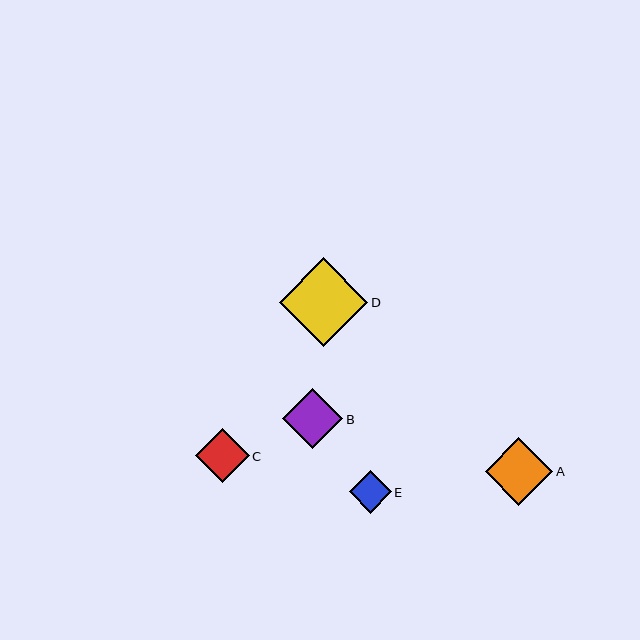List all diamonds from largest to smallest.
From largest to smallest: D, A, B, C, E.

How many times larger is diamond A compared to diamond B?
Diamond A is approximately 1.1 times the size of diamond B.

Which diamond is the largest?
Diamond D is the largest with a size of approximately 89 pixels.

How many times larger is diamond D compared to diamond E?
Diamond D is approximately 2.1 times the size of diamond E.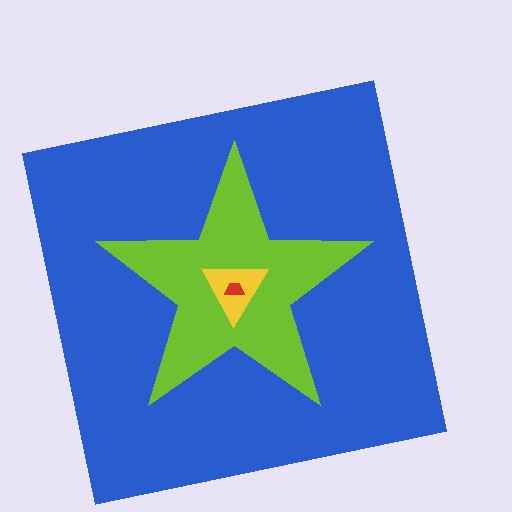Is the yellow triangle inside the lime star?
Yes.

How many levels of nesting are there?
4.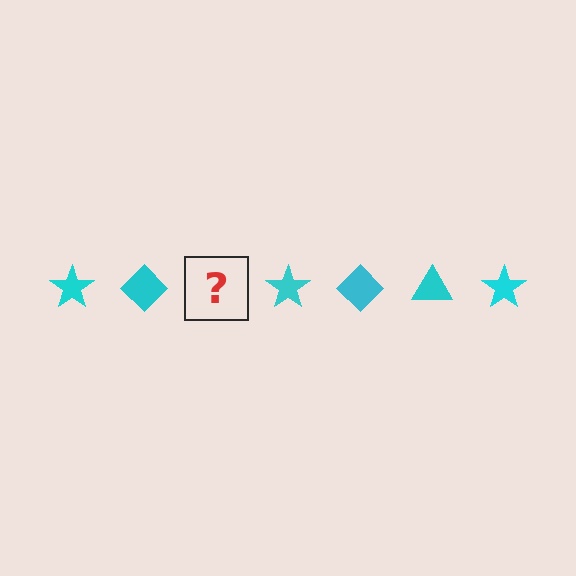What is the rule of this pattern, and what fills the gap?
The rule is that the pattern cycles through star, diamond, triangle shapes in cyan. The gap should be filled with a cyan triangle.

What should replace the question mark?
The question mark should be replaced with a cyan triangle.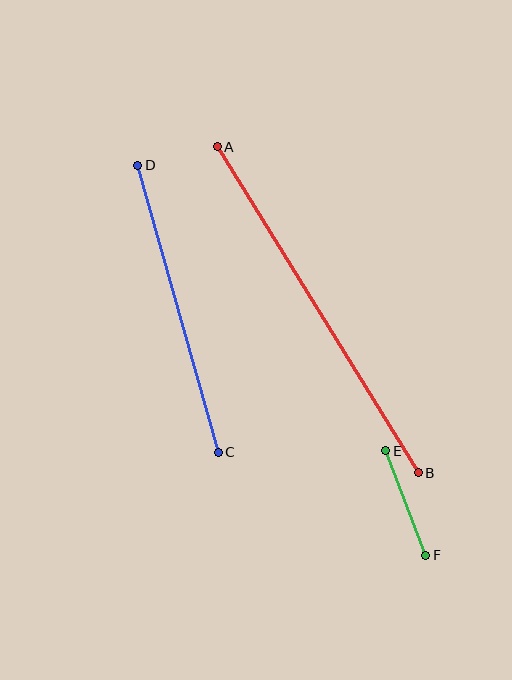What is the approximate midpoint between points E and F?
The midpoint is at approximately (406, 503) pixels.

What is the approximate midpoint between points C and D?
The midpoint is at approximately (178, 309) pixels.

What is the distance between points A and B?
The distance is approximately 383 pixels.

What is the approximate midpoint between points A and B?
The midpoint is at approximately (318, 310) pixels.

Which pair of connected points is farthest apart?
Points A and B are farthest apart.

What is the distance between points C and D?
The distance is approximately 298 pixels.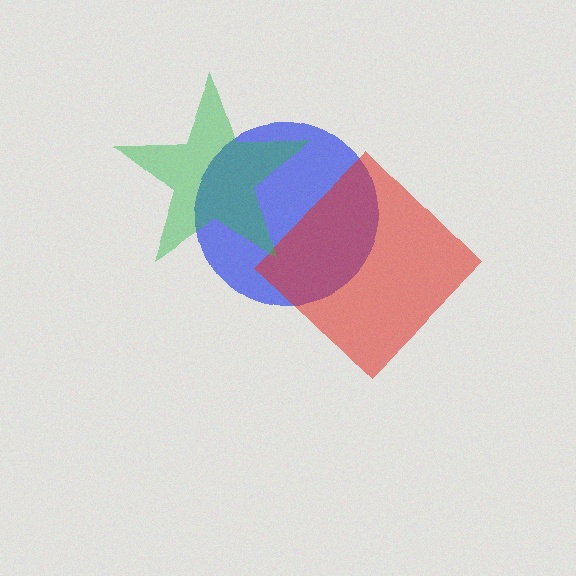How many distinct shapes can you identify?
There are 3 distinct shapes: a blue circle, a red diamond, a green star.